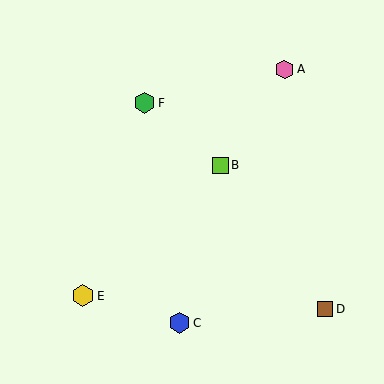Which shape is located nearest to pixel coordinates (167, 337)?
The blue hexagon (labeled C) at (179, 323) is nearest to that location.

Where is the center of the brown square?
The center of the brown square is at (325, 309).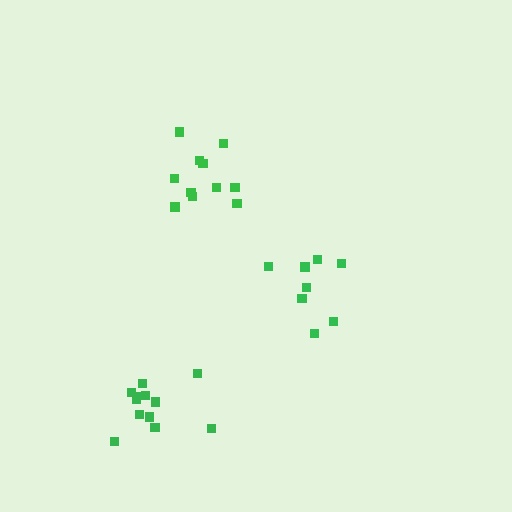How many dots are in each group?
Group 1: 11 dots, Group 2: 8 dots, Group 3: 12 dots (31 total).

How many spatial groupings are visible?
There are 3 spatial groupings.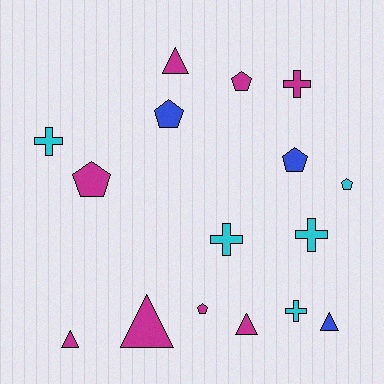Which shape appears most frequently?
Pentagon, with 6 objects.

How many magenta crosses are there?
There is 1 magenta cross.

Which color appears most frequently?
Magenta, with 8 objects.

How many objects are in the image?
There are 16 objects.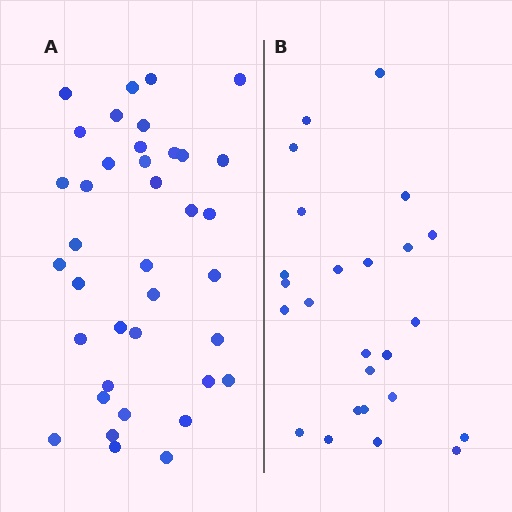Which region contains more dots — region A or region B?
Region A (the left region) has more dots.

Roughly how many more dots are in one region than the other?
Region A has approximately 15 more dots than region B.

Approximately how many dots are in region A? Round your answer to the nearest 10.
About 40 dots. (The exact count is 38, which rounds to 40.)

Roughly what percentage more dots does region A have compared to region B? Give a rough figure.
About 50% more.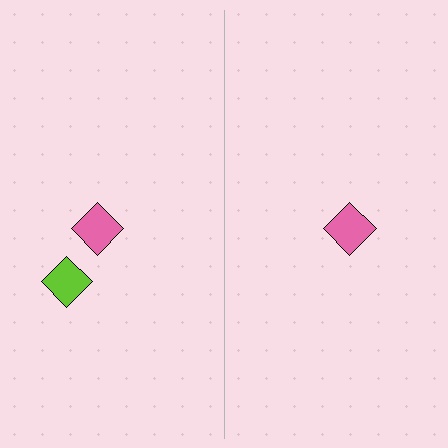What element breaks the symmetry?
A lime diamond is missing from the right side.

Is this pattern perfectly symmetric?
No, the pattern is not perfectly symmetric. A lime diamond is missing from the right side.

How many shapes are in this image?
There are 3 shapes in this image.